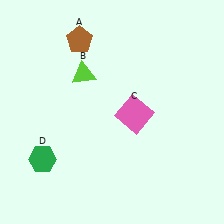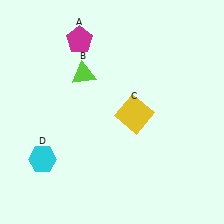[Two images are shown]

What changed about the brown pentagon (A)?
In Image 1, A is brown. In Image 2, it changed to magenta.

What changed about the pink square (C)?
In Image 1, C is pink. In Image 2, it changed to yellow.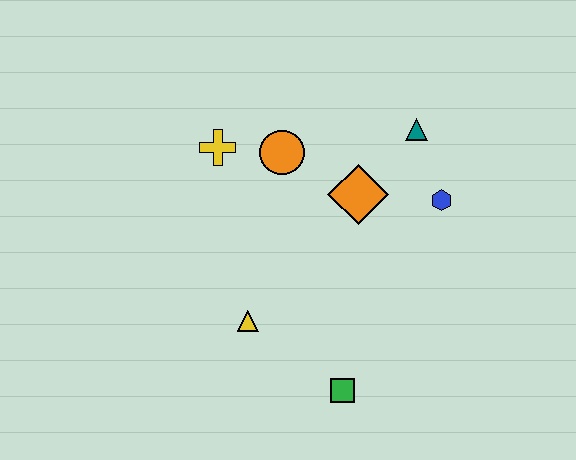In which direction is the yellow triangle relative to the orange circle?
The yellow triangle is below the orange circle.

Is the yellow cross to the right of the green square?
No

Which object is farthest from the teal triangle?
The green square is farthest from the teal triangle.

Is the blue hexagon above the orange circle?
No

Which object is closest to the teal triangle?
The blue hexagon is closest to the teal triangle.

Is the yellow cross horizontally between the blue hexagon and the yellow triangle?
No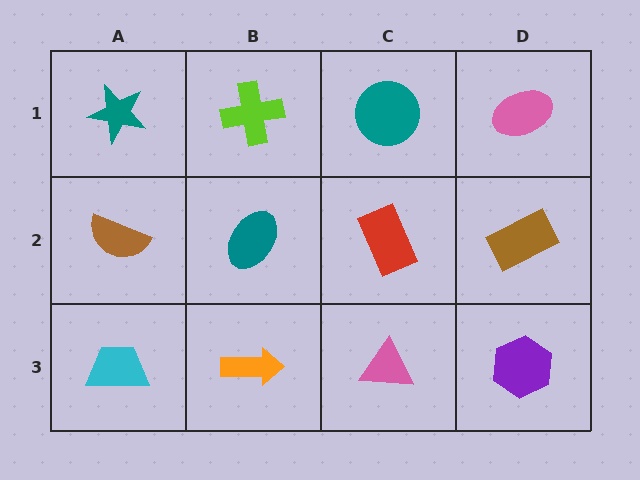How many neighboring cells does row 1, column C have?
3.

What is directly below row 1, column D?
A brown rectangle.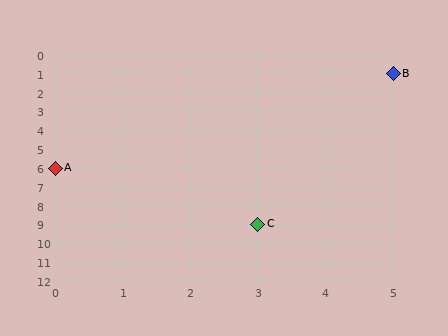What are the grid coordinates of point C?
Point C is at grid coordinates (3, 9).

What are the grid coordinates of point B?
Point B is at grid coordinates (5, 1).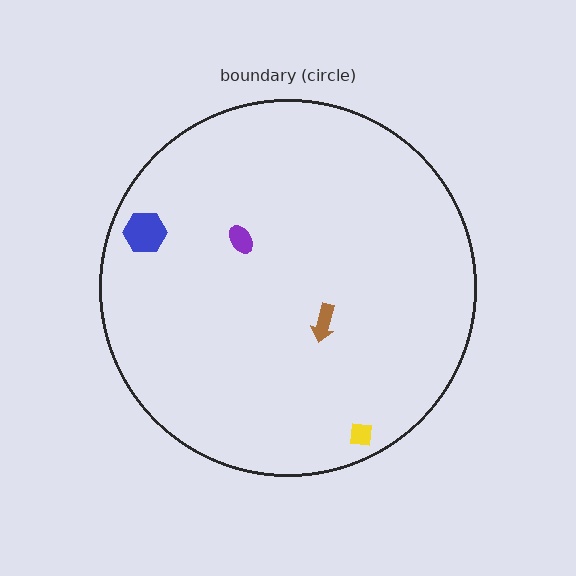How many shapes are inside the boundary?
4 inside, 0 outside.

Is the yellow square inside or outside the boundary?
Inside.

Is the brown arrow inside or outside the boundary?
Inside.